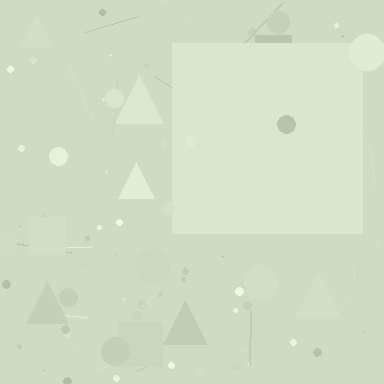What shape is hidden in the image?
A square is hidden in the image.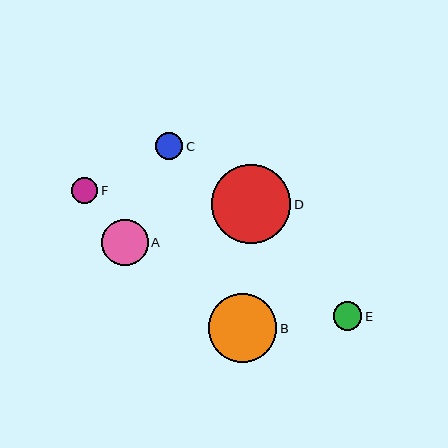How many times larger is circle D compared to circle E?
Circle D is approximately 2.8 times the size of circle E.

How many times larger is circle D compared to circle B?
Circle D is approximately 1.2 times the size of circle B.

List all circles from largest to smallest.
From largest to smallest: D, B, A, E, C, F.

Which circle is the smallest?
Circle F is the smallest with a size of approximately 27 pixels.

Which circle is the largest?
Circle D is the largest with a size of approximately 80 pixels.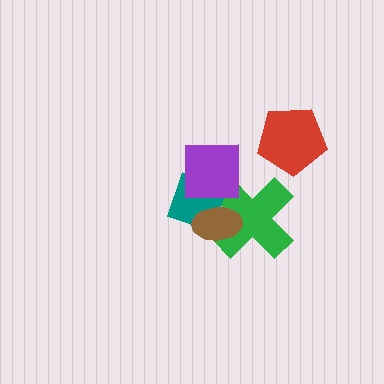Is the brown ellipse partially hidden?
Yes, it is partially covered by another shape.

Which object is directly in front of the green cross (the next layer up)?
The teal diamond is directly in front of the green cross.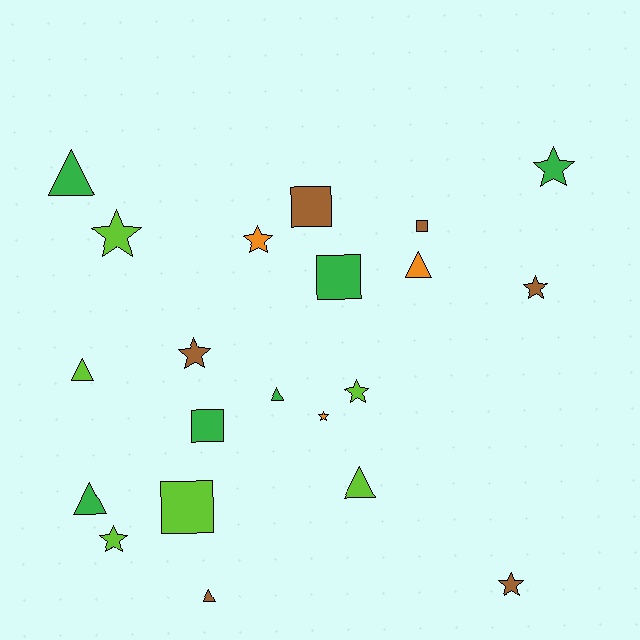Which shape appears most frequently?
Star, with 9 objects.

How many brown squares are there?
There are 2 brown squares.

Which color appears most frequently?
Lime, with 6 objects.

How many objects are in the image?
There are 21 objects.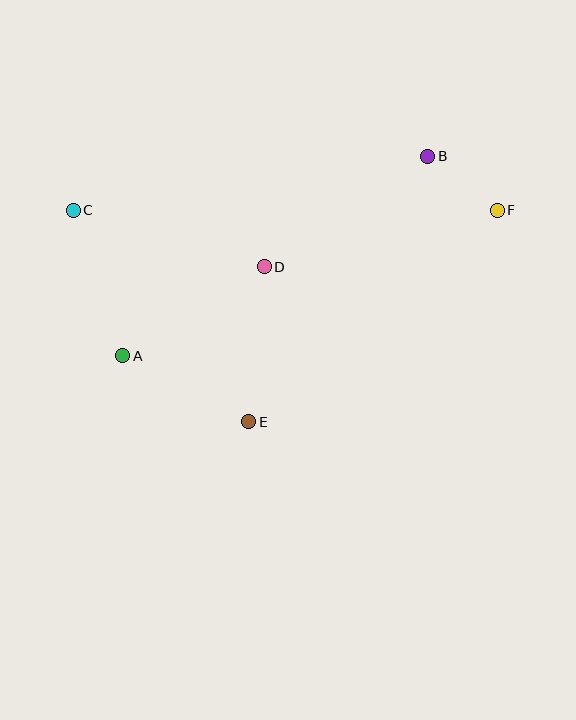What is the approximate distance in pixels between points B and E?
The distance between B and E is approximately 320 pixels.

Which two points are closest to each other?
Points B and F are closest to each other.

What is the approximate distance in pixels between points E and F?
The distance between E and F is approximately 326 pixels.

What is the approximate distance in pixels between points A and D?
The distance between A and D is approximately 167 pixels.